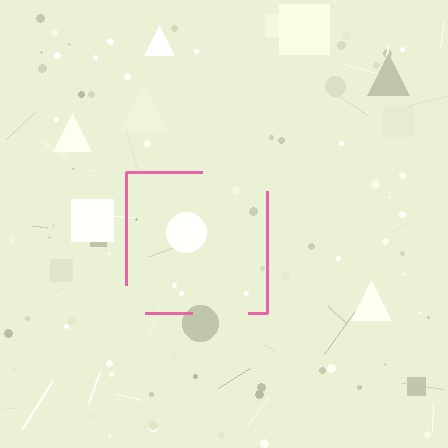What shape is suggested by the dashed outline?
The dashed outline suggests a square.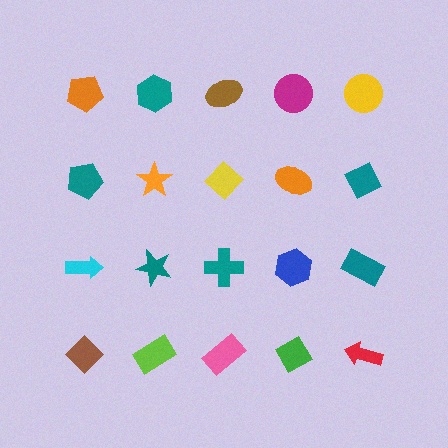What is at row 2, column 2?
An orange star.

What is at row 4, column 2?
A lime rectangle.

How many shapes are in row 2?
5 shapes.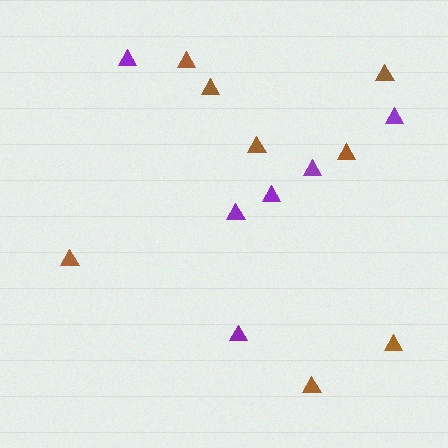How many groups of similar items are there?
There are 2 groups: one group of purple triangles (6) and one group of brown triangles (8).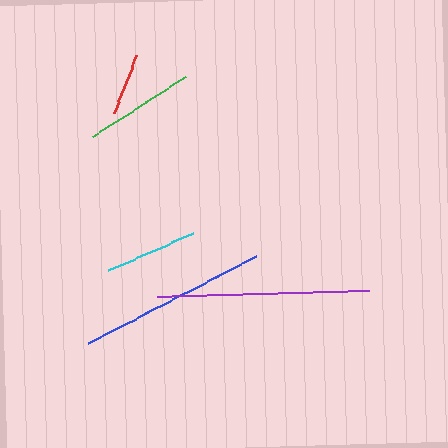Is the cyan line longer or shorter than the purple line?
The purple line is longer than the cyan line.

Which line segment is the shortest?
The red line is the shortest at approximately 62 pixels.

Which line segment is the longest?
The purple line is the longest at approximately 211 pixels.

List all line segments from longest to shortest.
From longest to shortest: purple, blue, green, cyan, red.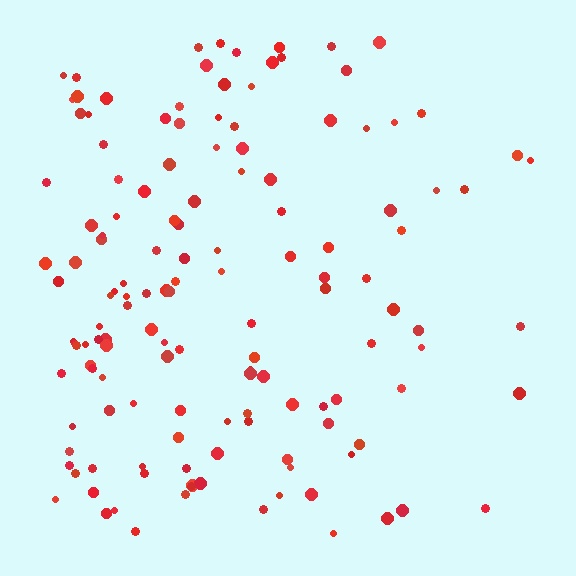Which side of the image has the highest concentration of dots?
The left.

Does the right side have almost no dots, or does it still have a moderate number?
Still a moderate number, just noticeably fewer than the left.